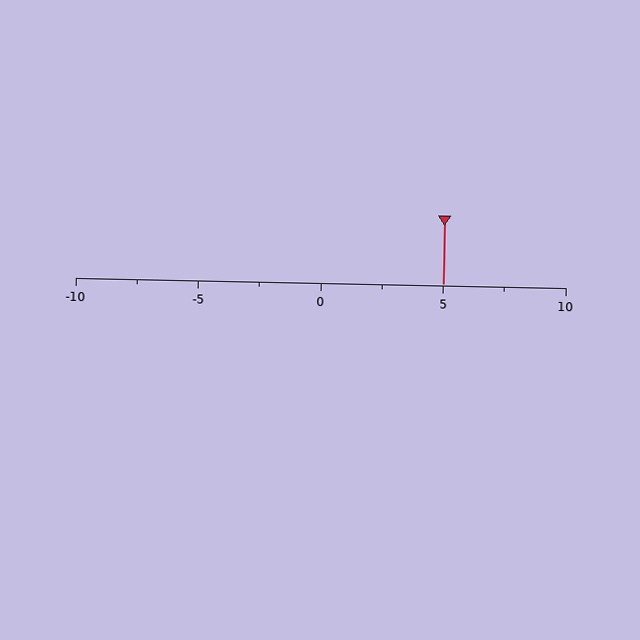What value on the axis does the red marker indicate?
The marker indicates approximately 5.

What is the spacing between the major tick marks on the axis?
The major ticks are spaced 5 apart.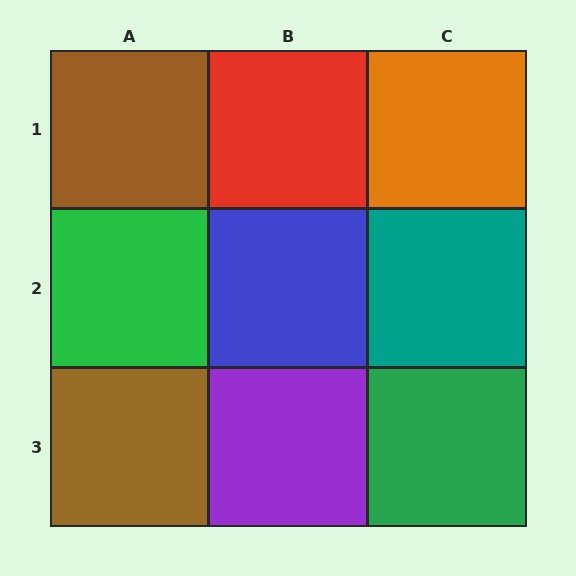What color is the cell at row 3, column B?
Purple.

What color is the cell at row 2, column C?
Teal.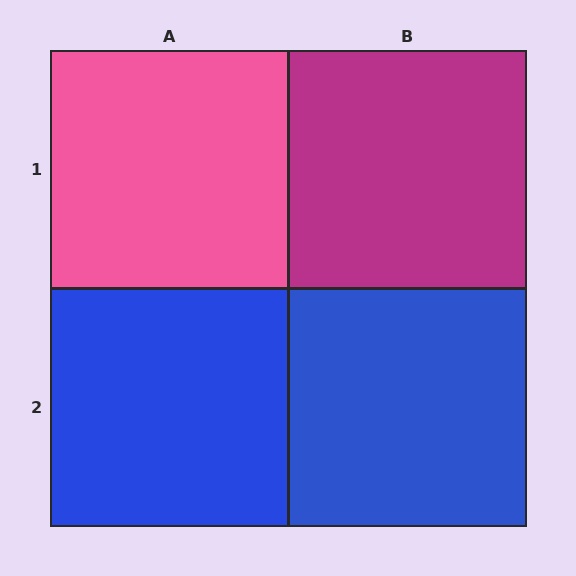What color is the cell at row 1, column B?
Magenta.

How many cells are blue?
2 cells are blue.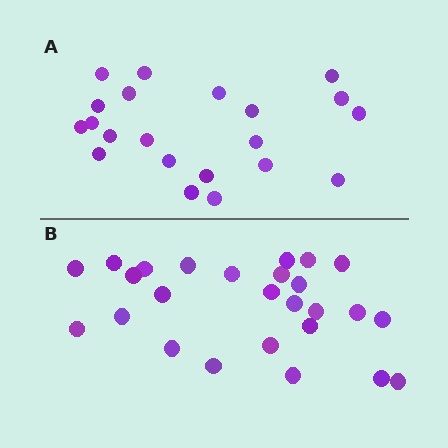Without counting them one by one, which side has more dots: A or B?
Region B (the bottom region) has more dots.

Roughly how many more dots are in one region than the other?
Region B has about 5 more dots than region A.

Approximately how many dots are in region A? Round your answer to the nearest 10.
About 20 dots. (The exact count is 21, which rounds to 20.)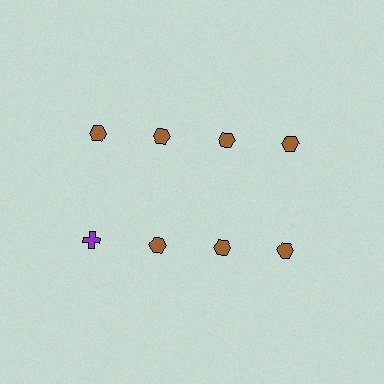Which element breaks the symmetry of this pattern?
The purple cross in the second row, leftmost column breaks the symmetry. All other shapes are brown hexagons.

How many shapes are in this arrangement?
There are 8 shapes arranged in a grid pattern.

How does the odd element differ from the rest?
It differs in both color (purple instead of brown) and shape (cross instead of hexagon).